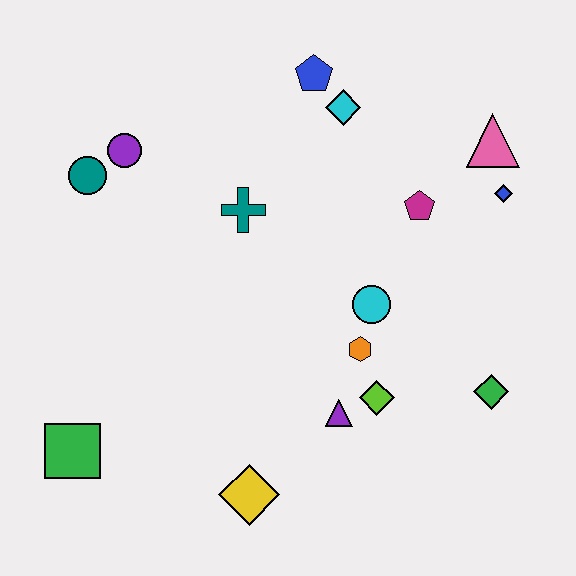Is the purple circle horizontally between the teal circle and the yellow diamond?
Yes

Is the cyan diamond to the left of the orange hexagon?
Yes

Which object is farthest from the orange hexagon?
The teal circle is farthest from the orange hexagon.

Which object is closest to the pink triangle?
The blue diamond is closest to the pink triangle.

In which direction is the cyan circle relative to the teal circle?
The cyan circle is to the right of the teal circle.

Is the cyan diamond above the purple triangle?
Yes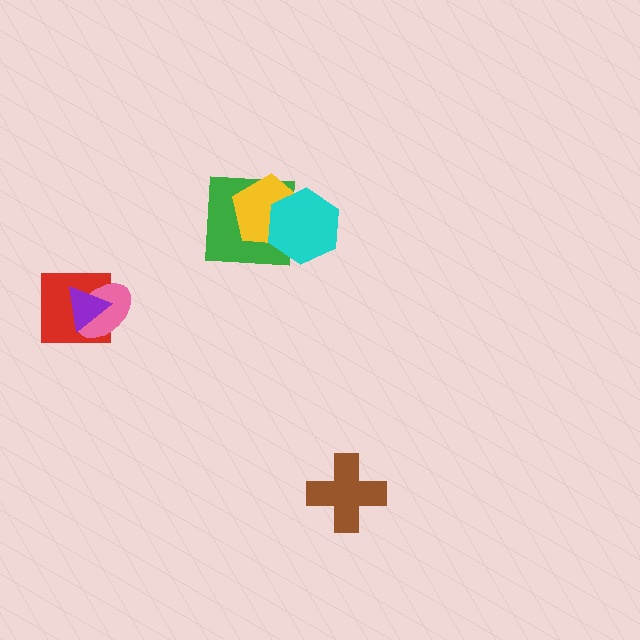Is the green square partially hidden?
Yes, it is partially covered by another shape.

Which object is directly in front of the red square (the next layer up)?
The pink ellipse is directly in front of the red square.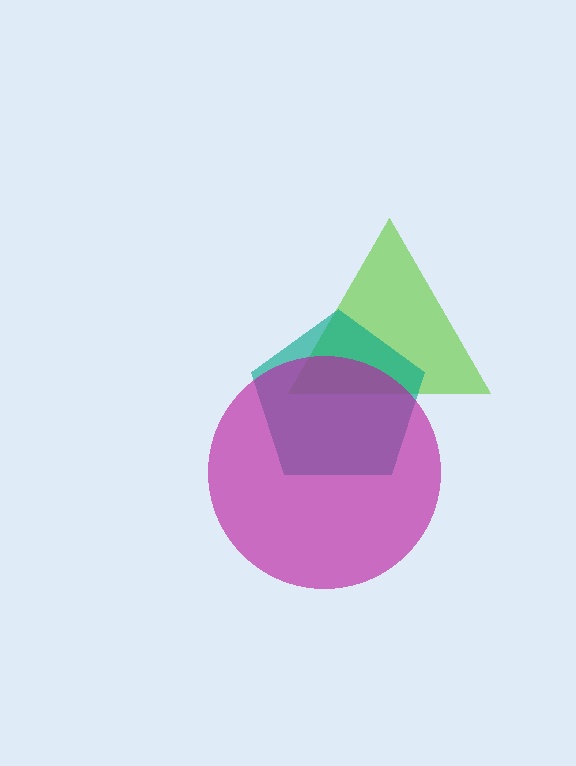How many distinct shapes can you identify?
There are 3 distinct shapes: a lime triangle, a teal pentagon, a magenta circle.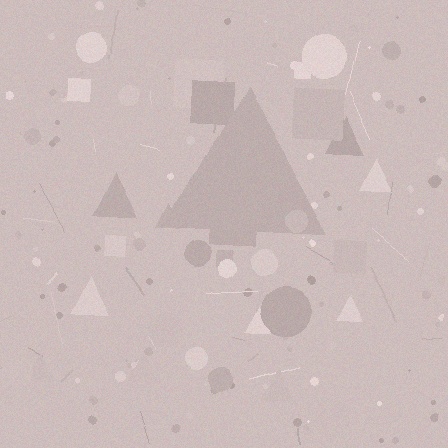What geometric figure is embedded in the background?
A triangle is embedded in the background.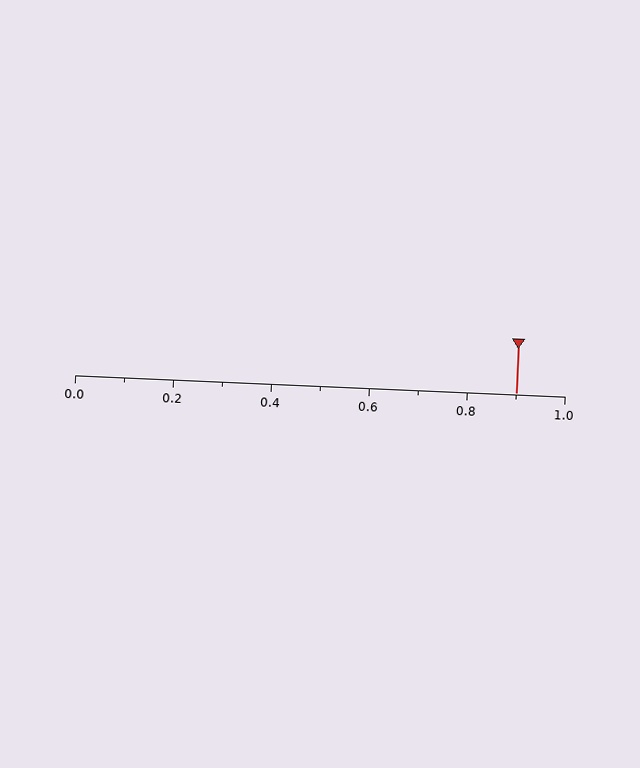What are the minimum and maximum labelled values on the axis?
The axis runs from 0.0 to 1.0.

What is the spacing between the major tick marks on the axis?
The major ticks are spaced 0.2 apart.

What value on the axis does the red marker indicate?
The marker indicates approximately 0.9.